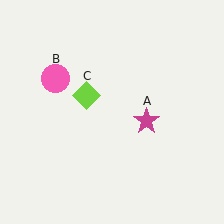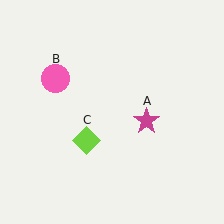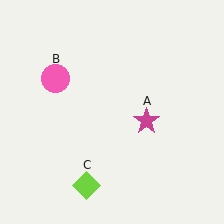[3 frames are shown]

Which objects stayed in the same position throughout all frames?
Magenta star (object A) and pink circle (object B) remained stationary.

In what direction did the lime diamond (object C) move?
The lime diamond (object C) moved down.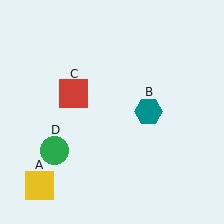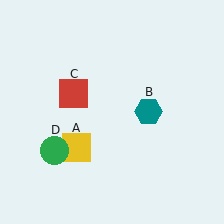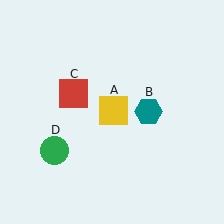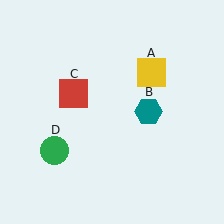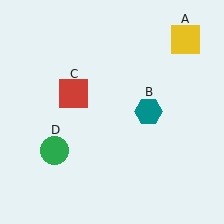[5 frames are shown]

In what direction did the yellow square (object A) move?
The yellow square (object A) moved up and to the right.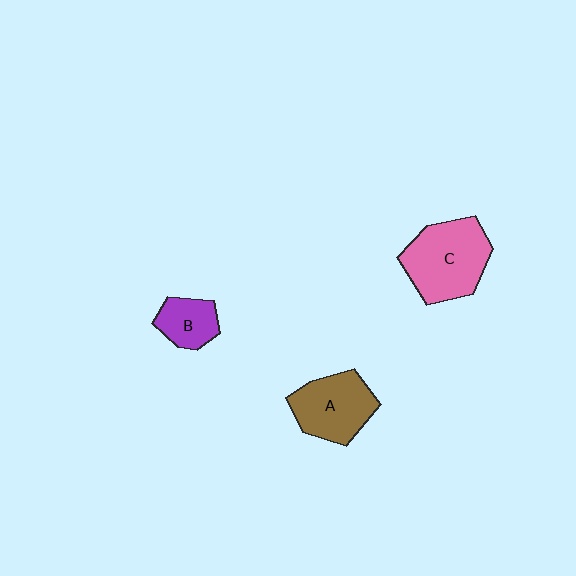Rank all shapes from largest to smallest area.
From largest to smallest: C (pink), A (brown), B (purple).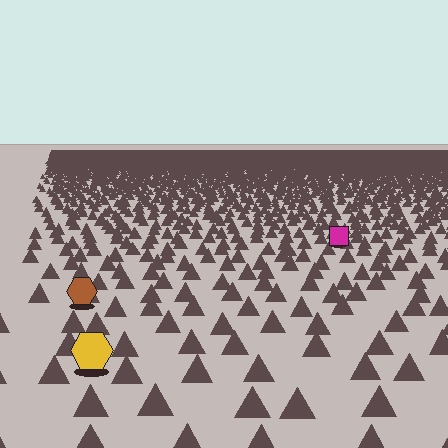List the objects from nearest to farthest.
From nearest to farthest: the yellow hexagon, the brown hexagon, the magenta square.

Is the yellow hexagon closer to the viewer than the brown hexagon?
Yes. The yellow hexagon is closer — you can tell from the texture gradient: the ground texture is coarser near it.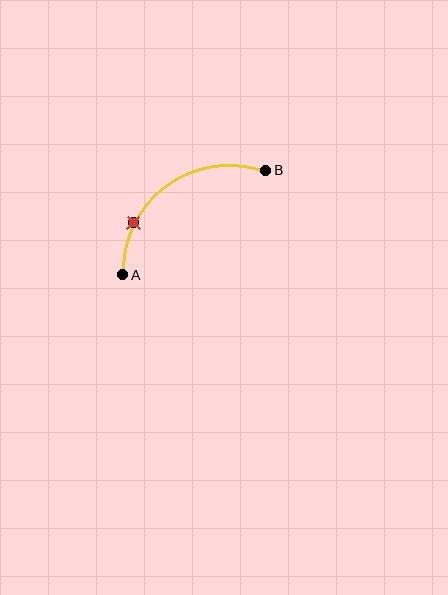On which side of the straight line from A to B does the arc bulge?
The arc bulges above and to the left of the straight line connecting A and B.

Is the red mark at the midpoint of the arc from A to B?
No. The red mark lies on the arc but is closer to endpoint A. The arc midpoint would be at the point on the curve equidistant along the arc from both A and B.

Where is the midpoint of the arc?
The arc midpoint is the point on the curve farthest from the straight line joining A and B. It sits above and to the left of that line.